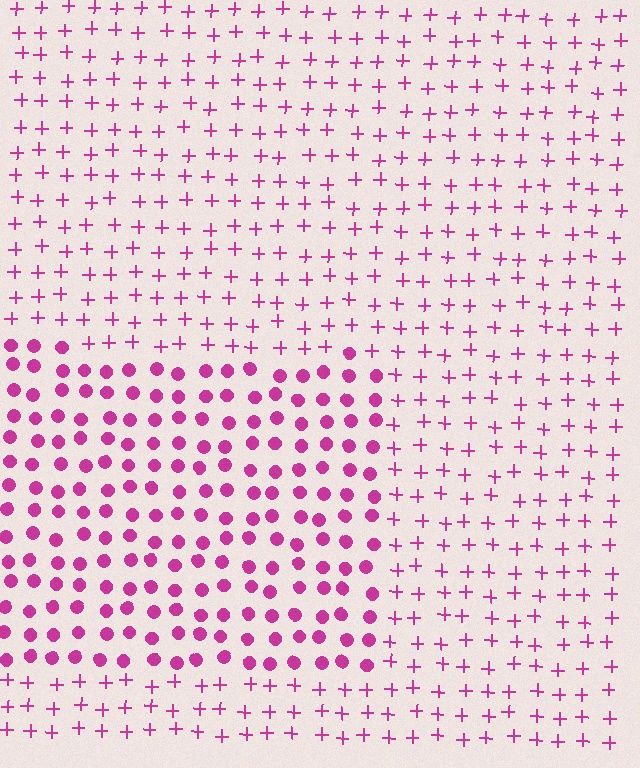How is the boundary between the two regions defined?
The boundary is defined by a change in element shape: circles inside vs. plus signs outside. All elements share the same color and spacing.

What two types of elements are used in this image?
The image uses circles inside the rectangle region and plus signs outside it.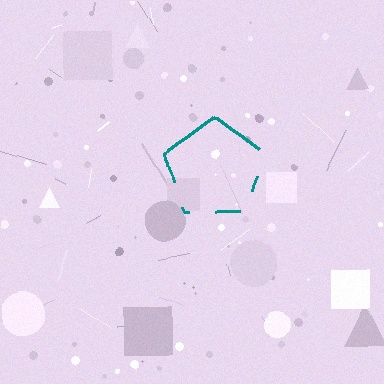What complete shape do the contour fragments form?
The contour fragments form a pentagon.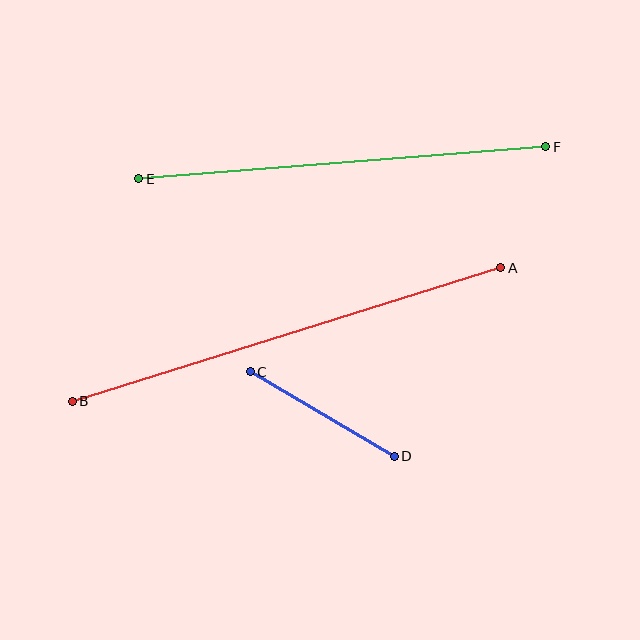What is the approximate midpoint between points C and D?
The midpoint is at approximately (322, 414) pixels.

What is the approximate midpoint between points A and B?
The midpoint is at approximately (287, 334) pixels.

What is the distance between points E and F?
The distance is approximately 408 pixels.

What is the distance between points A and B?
The distance is approximately 449 pixels.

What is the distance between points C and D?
The distance is approximately 167 pixels.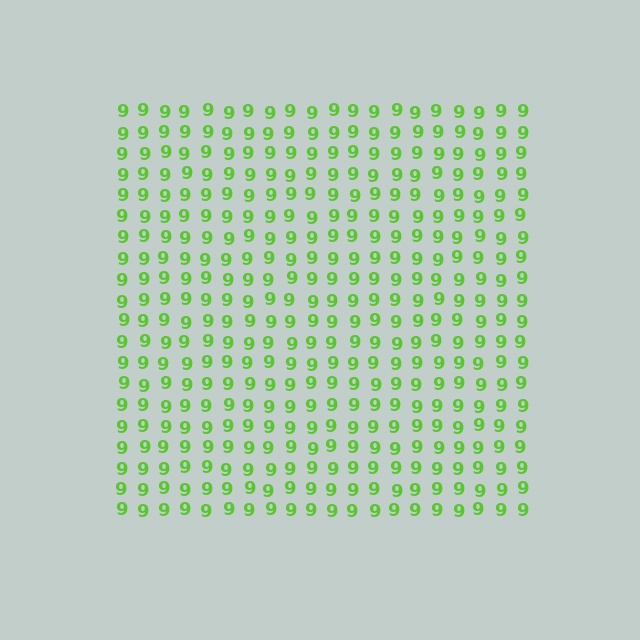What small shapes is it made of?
It is made of small digit 9's.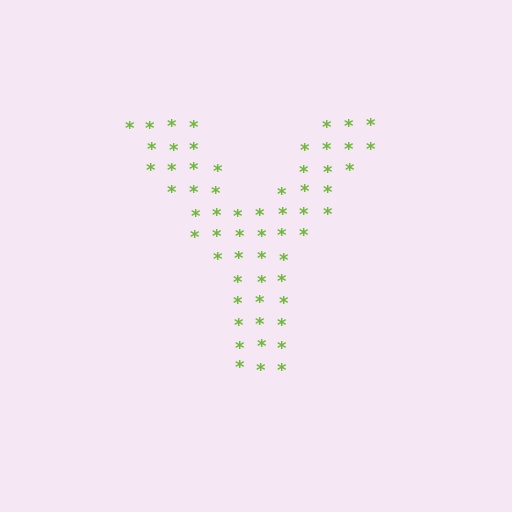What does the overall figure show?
The overall figure shows the letter Y.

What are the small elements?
The small elements are asterisks.